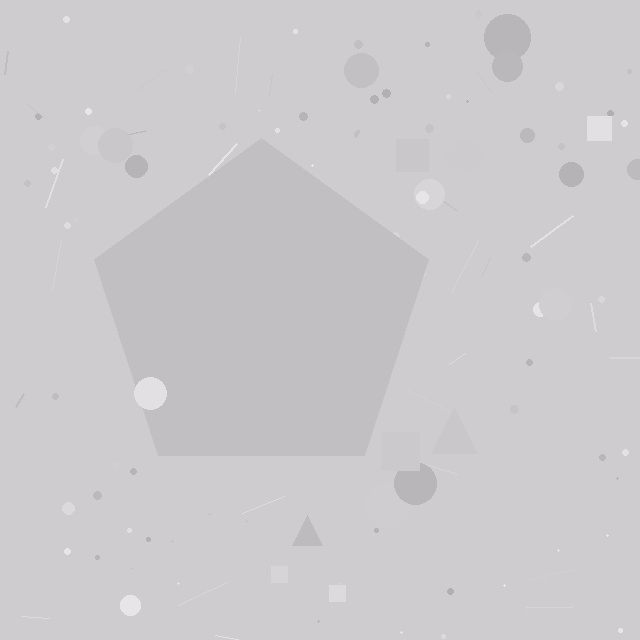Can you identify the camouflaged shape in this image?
The camouflaged shape is a pentagon.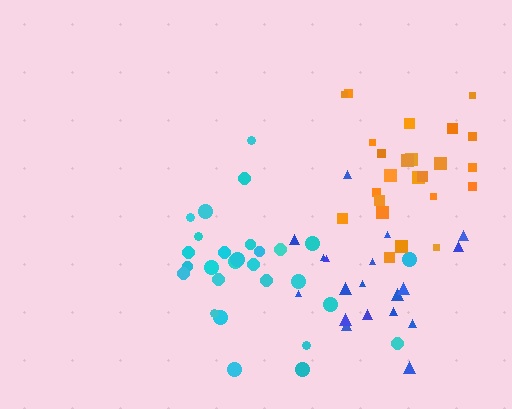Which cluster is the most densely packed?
Blue.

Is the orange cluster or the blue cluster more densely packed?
Blue.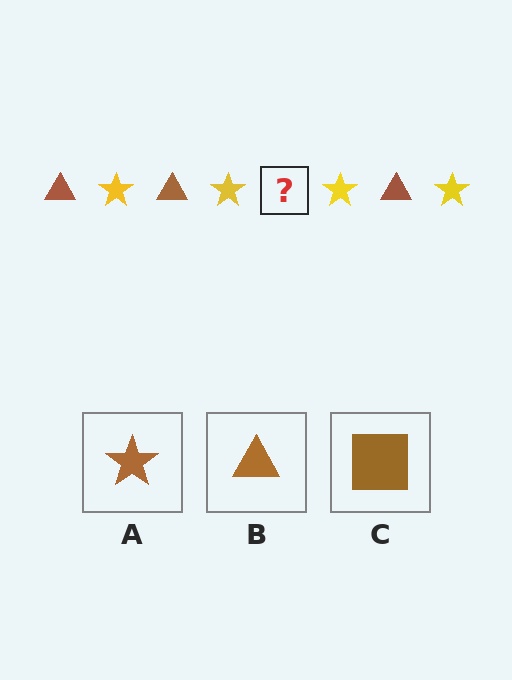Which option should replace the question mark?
Option B.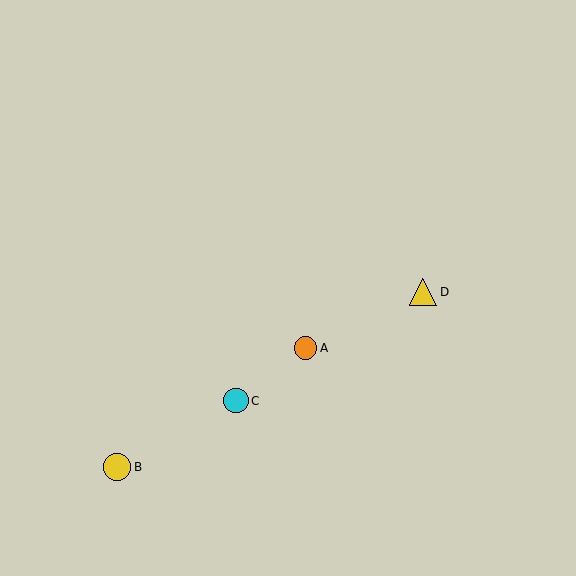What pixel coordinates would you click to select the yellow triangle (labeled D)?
Click at (423, 292) to select the yellow triangle D.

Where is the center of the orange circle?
The center of the orange circle is at (306, 348).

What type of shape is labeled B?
Shape B is a yellow circle.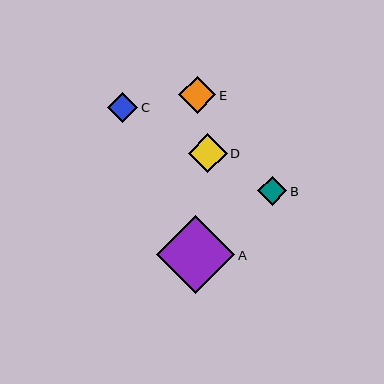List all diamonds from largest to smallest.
From largest to smallest: A, D, E, C, B.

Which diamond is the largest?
Diamond A is the largest with a size of approximately 78 pixels.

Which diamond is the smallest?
Diamond B is the smallest with a size of approximately 29 pixels.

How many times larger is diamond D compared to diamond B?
Diamond D is approximately 1.3 times the size of diamond B.